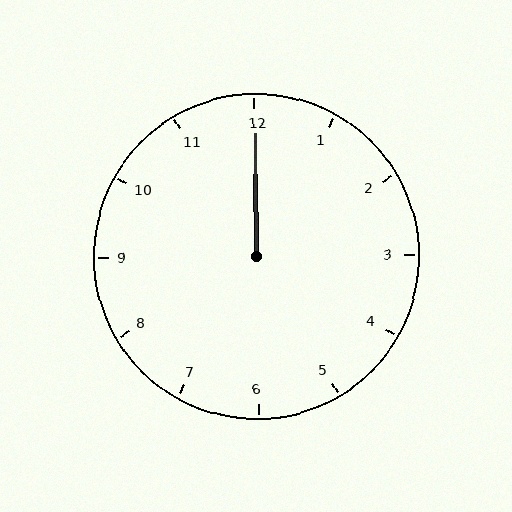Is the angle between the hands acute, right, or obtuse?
It is acute.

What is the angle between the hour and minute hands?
Approximately 0 degrees.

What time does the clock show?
12:00.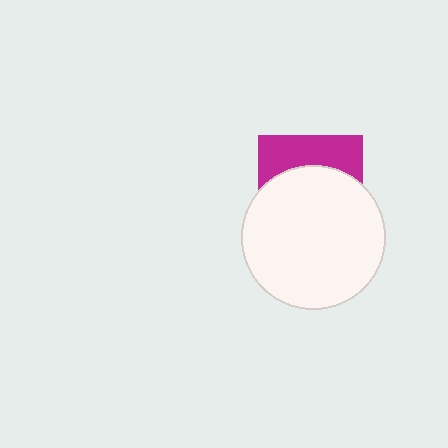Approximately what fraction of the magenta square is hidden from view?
Roughly 65% of the magenta square is hidden behind the white circle.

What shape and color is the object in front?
The object in front is a white circle.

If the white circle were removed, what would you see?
You would see the complete magenta square.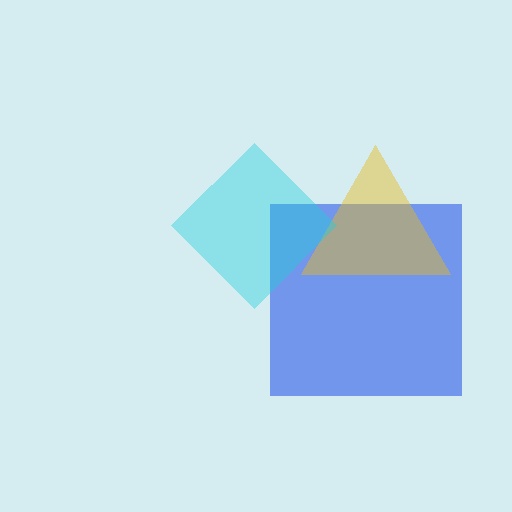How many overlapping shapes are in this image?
There are 3 overlapping shapes in the image.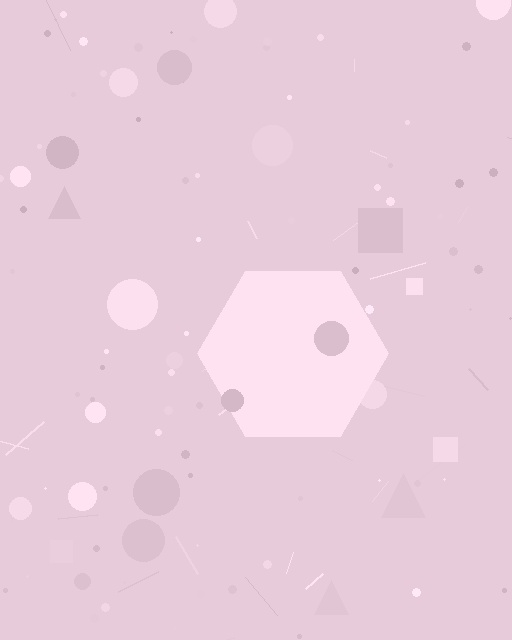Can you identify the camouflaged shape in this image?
The camouflaged shape is a hexagon.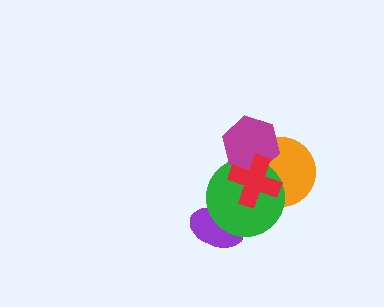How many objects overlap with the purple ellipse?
1 object overlaps with the purple ellipse.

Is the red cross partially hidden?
No, no other shape covers it.